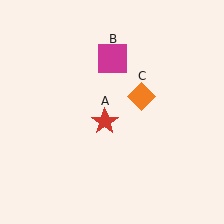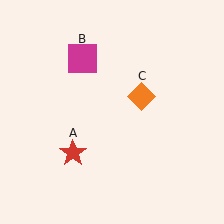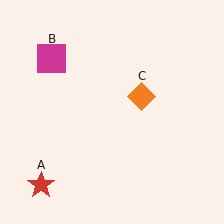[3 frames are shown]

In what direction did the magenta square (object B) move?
The magenta square (object B) moved left.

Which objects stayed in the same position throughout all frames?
Orange diamond (object C) remained stationary.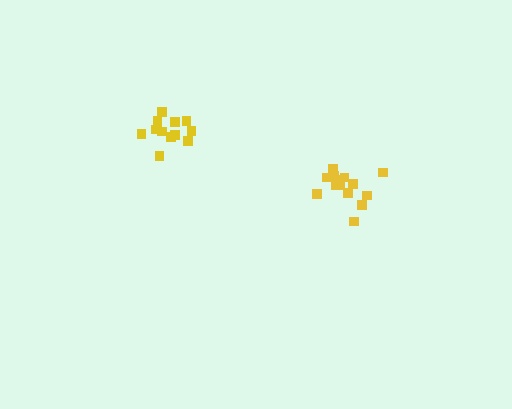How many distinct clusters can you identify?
There are 2 distinct clusters.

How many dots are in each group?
Group 1: 13 dots, Group 2: 14 dots (27 total).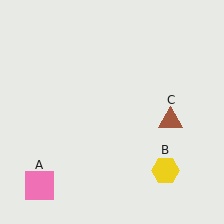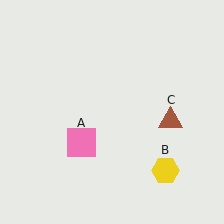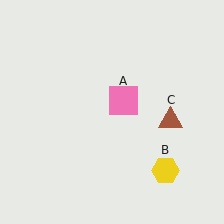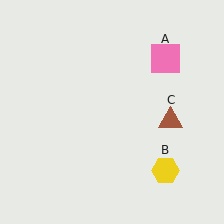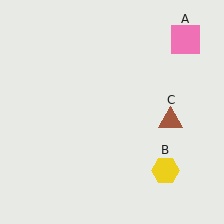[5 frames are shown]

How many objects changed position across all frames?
1 object changed position: pink square (object A).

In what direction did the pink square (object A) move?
The pink square (object A) moved up and to the right.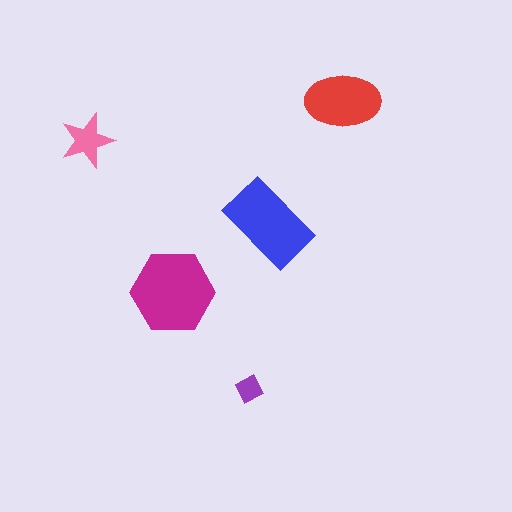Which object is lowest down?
The purple diamond is bottommost.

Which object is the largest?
The magenta hexagon.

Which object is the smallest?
The purple diamond.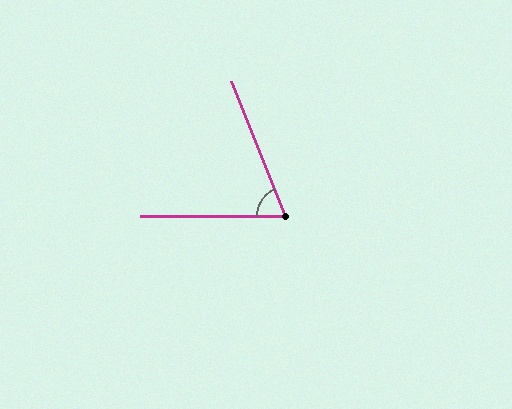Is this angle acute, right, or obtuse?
It is acute.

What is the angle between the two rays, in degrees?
Approximately 68 degrees.